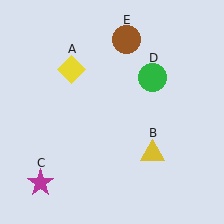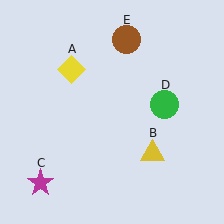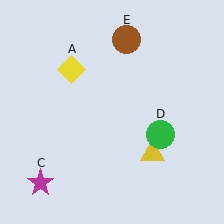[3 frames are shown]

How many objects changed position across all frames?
1 object changed position: green circle (object D).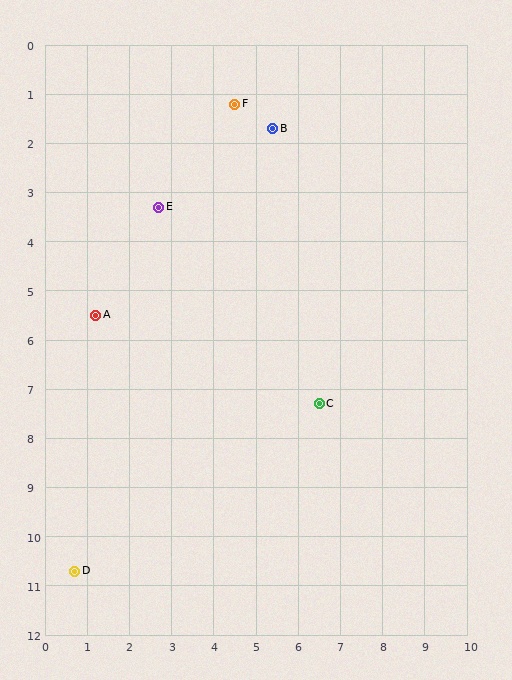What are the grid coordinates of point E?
Point E is at approximately (2.7, 3.3).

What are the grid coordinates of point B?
Point B is at approximately (5.4, 1.7).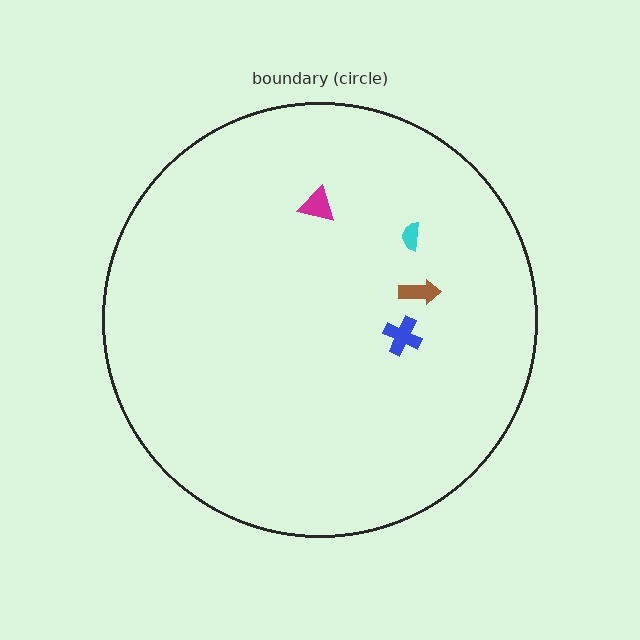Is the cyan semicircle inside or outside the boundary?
Inside.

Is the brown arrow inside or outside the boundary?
Inside.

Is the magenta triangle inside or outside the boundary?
Inside.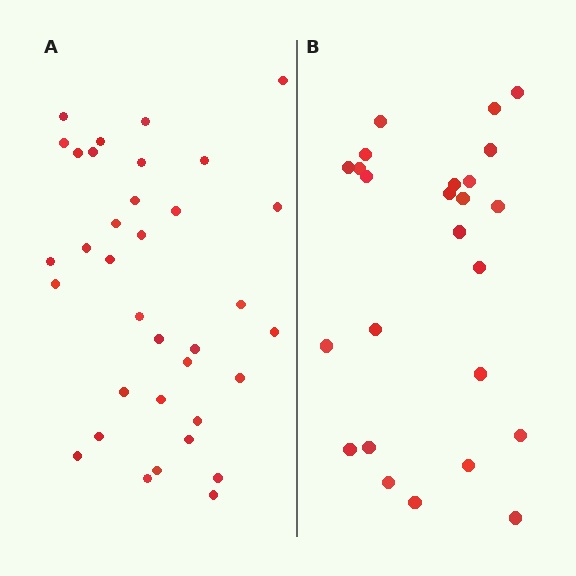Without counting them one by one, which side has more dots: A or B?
Region A (the left region) has more dots.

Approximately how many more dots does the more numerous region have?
Region A has roughly 10 or so more dots than region B.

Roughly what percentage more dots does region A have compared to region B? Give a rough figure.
About 40% more.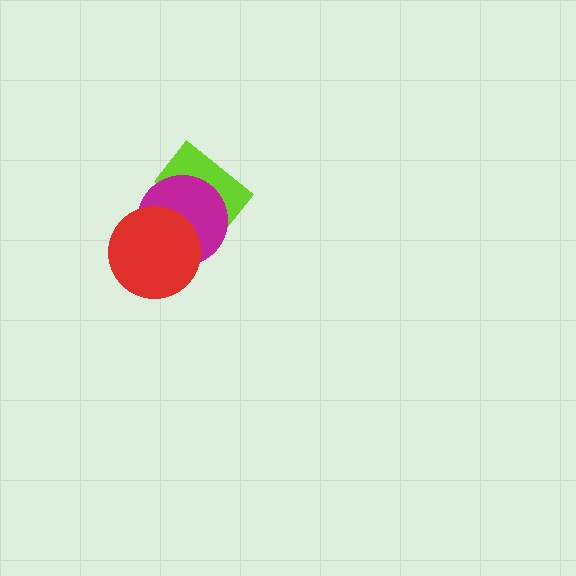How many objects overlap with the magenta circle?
2 objects overlap with the magenta circle.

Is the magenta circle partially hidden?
Yes, it is partially covered by another shape.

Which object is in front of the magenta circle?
The red circle is in front of the magenta circle.